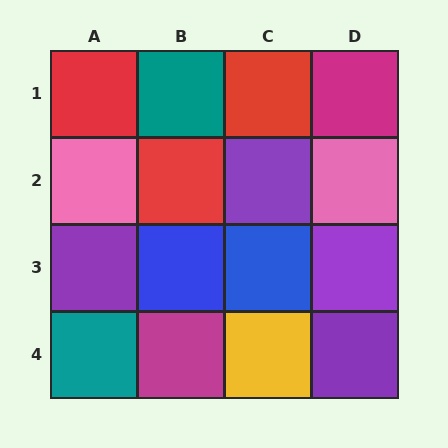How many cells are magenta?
2 cells are magenta.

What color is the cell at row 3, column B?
Blue.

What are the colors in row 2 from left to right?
Pink, red, purple, pink.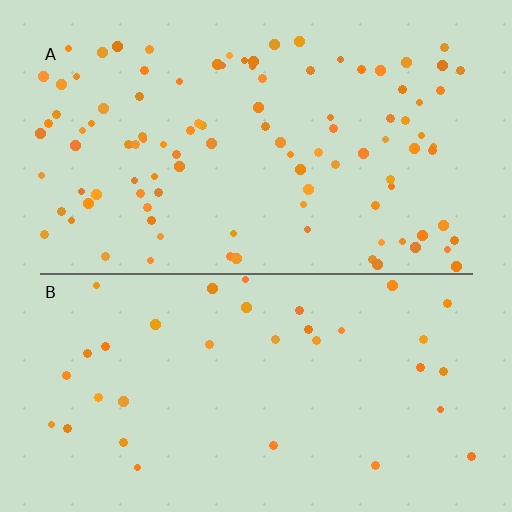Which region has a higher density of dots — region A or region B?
A (the top).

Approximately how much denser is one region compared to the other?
Approximately 2.9× — region A over region B.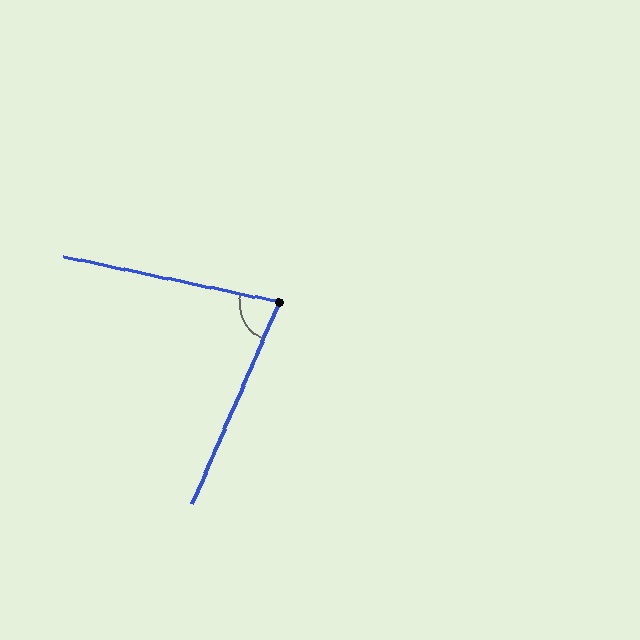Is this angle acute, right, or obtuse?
It is acute.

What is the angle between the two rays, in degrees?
Approximately 79 degrees.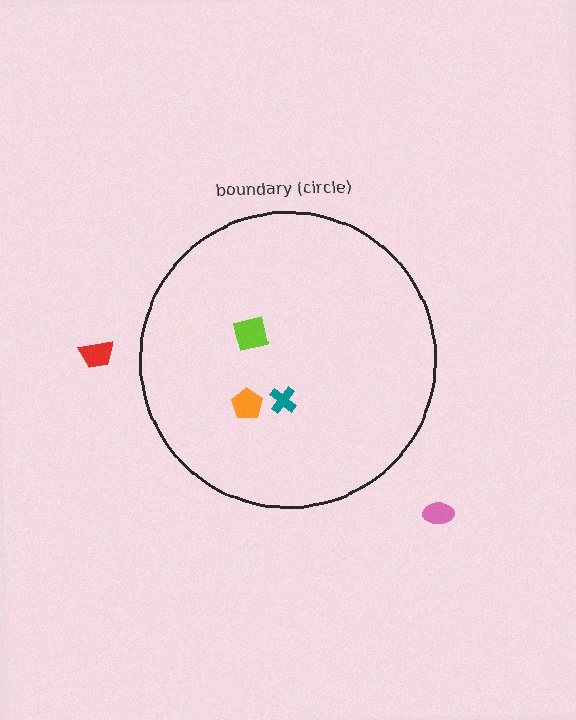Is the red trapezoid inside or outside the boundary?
Outside.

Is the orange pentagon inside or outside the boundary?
Inside.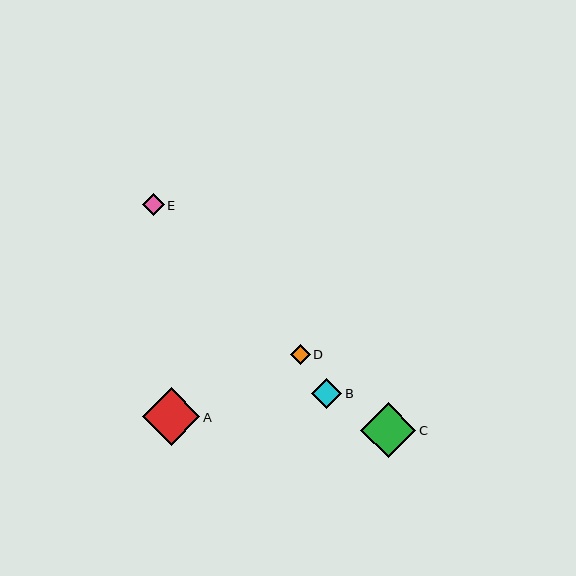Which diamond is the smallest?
Diamond D is the smallest with a size of approximately 20 pixels.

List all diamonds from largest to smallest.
From largest to smallest: A, C, B, E, D.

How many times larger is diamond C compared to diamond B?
Diamond C is approximately 1.8 times the size of diamond B.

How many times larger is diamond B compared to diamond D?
Diamond B is approximately 1.6 times the size of diamond D.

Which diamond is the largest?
Diamond A is the largest with a size of approximately 58 pixels.